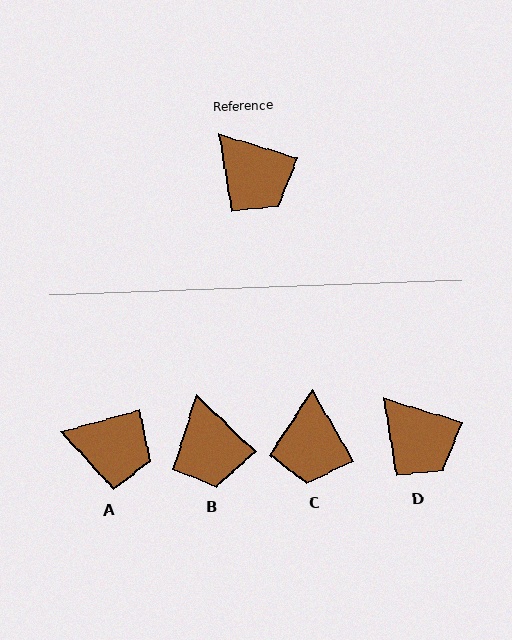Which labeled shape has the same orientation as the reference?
D.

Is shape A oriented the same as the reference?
No, it is off by about 33 degrees.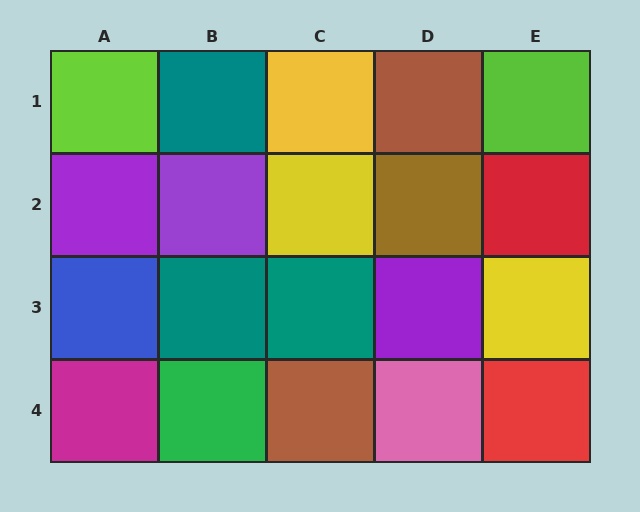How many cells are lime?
2 cells are lime.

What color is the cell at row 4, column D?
Pink.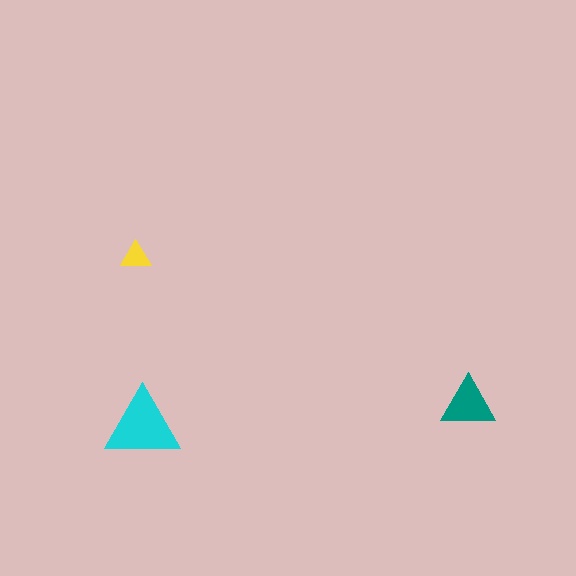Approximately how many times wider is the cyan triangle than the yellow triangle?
About 2.5 times wider.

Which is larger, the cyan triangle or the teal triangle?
The cyan one.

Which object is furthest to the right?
The teal triangle is rightmost.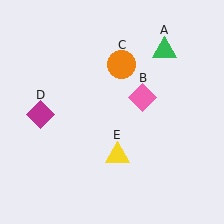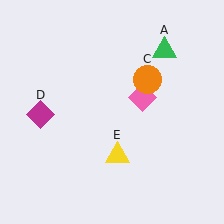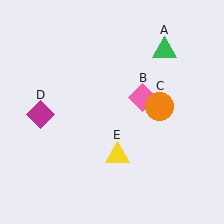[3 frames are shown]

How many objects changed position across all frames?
1 object changed position: orange circle (object C).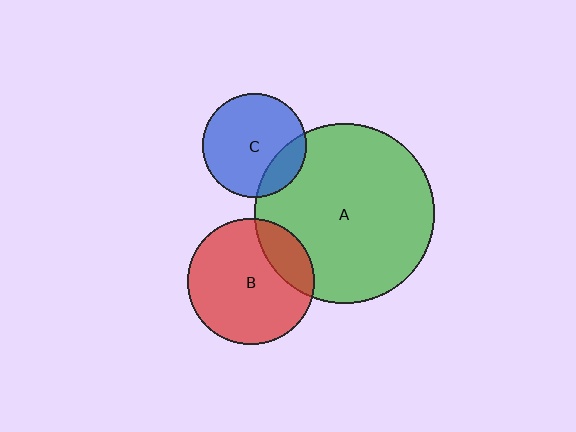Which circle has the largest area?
Circle A (green).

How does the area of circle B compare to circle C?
Approximately 1.5 times.